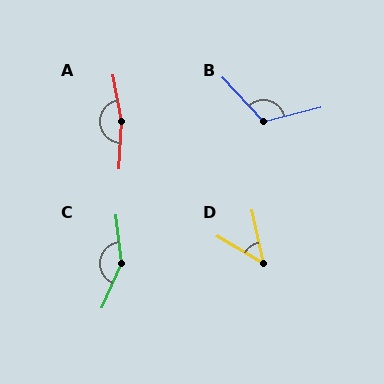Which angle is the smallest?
D, at approximately 48 degrees.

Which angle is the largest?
A, at approximately 167 degrees.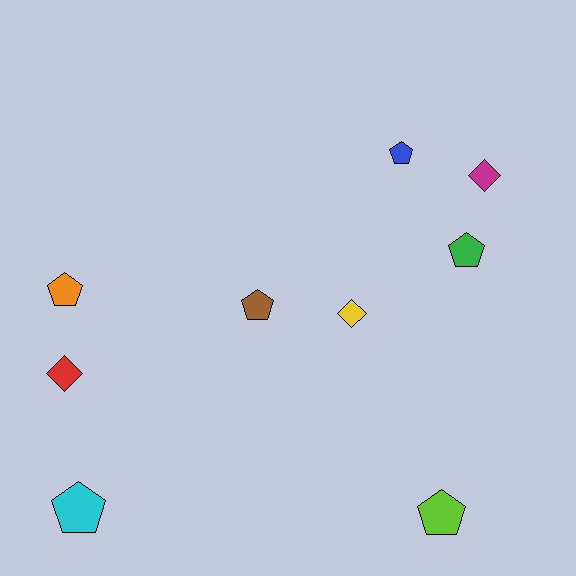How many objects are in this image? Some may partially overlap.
There are 9 objects.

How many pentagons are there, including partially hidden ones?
There are 6 pentagons.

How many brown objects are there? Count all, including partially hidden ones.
There is 1 brown object.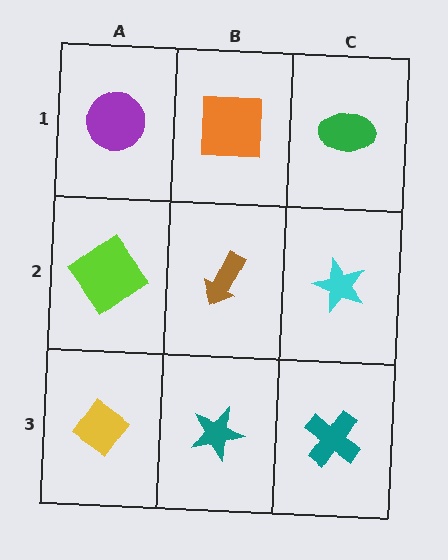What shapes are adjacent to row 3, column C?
A cyan star (row 2, column C), a teal star (row 3, column B).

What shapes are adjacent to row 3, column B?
A brown arrow (row 2, column B), a yellow diamond (row 3, column A), a teal cross (row 3, column C).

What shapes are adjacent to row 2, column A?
A purple circle (row 1, column A), a yellow diamond (row 3, column A), a brown arrow (row 2, column B).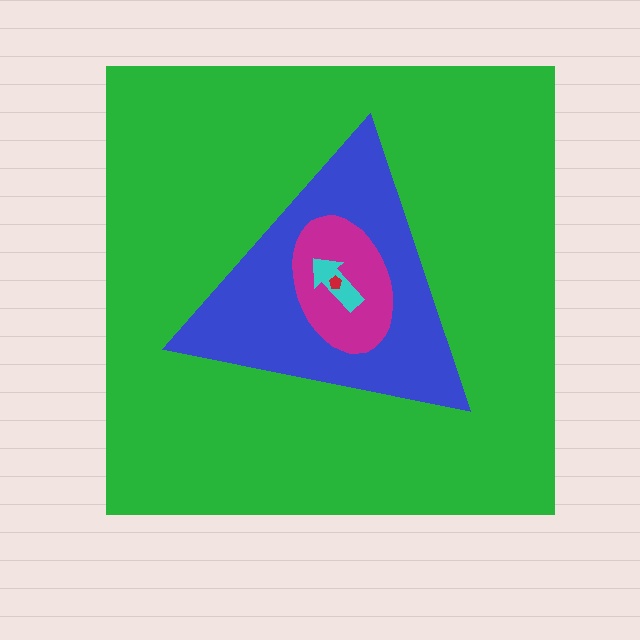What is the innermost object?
The red pentagon.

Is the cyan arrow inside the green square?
Yes.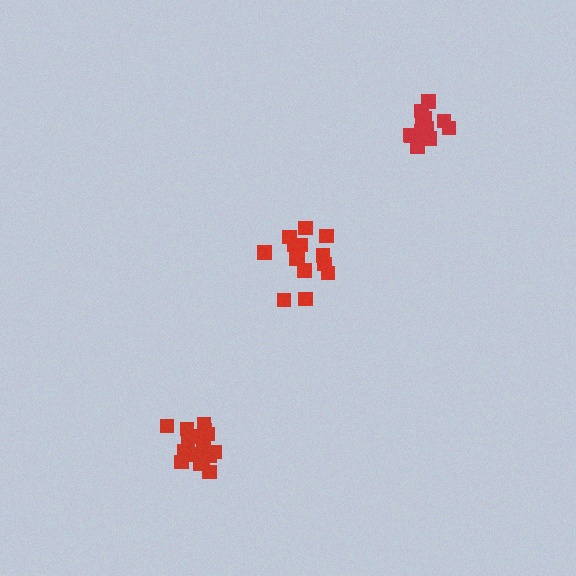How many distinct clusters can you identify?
There are 3 distinct clusters.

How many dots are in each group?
Group 1: 14 dots, Group 2: 18 dots, Group 3: 14 dots (46 total).